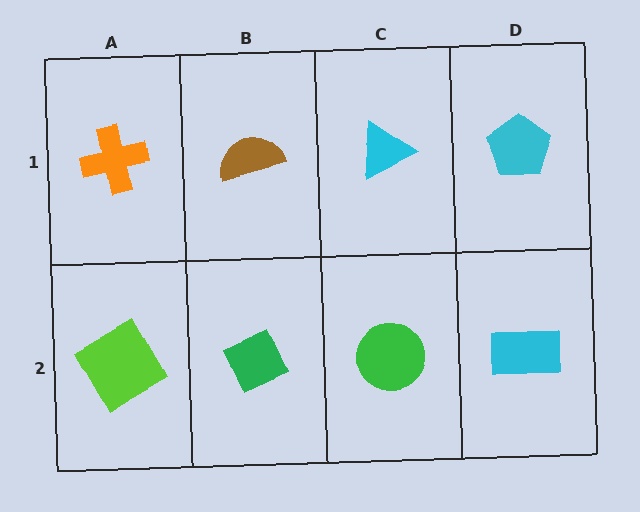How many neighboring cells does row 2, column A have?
2.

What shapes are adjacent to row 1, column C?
A green circle (row 2, column C), a brown semicircle (row 1, column B), a cyan pentagon (row 1, column D).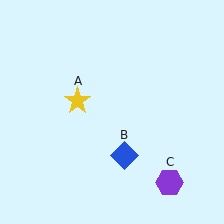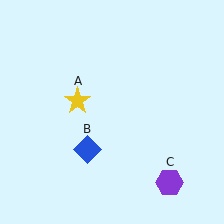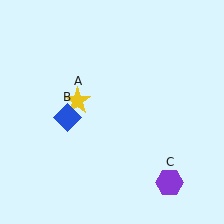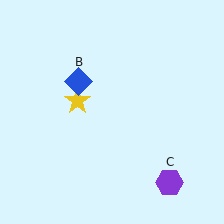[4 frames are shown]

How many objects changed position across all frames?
1 object changed position: blue diamond (object B).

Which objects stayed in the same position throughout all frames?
Yellow star (object A) and purple hexagon (object C) remained stationary.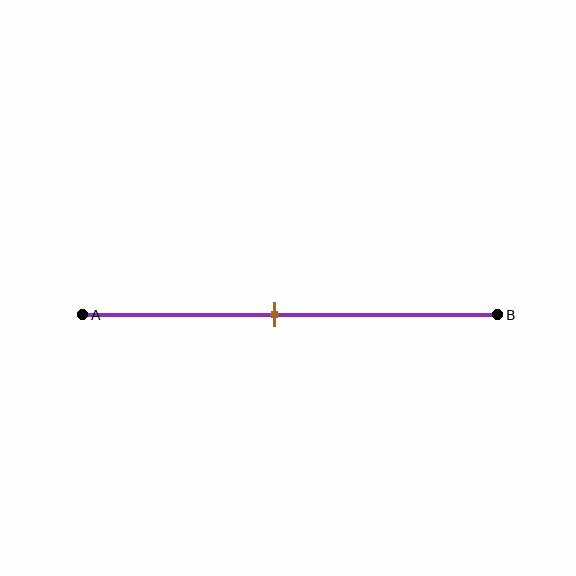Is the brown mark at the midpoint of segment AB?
No, the mark is at about 45% from A, not at the 50% midpoint.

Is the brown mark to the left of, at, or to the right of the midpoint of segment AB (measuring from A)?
The brown mark is to the left of the midpoint of segment AB.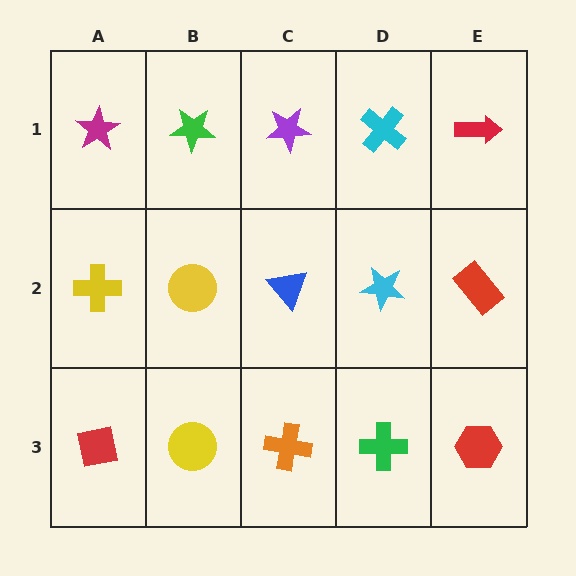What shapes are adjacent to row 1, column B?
A yellow circle (row 2, column B), a magenta star (row 1, column A), a purple star (row 1, column C).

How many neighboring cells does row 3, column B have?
3.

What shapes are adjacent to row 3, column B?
A yellow circle (row 2, column B), a red square (row 3, column A), an orange cross (row 3, column C).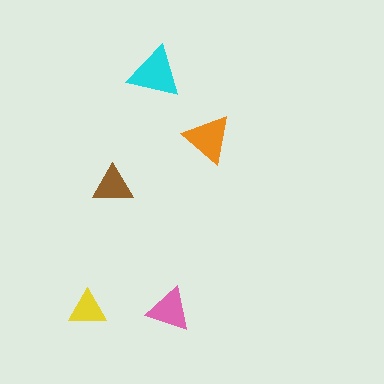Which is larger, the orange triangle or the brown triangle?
The orange one.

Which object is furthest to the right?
The orange triangle is rightmost.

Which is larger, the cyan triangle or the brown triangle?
The cyan one.